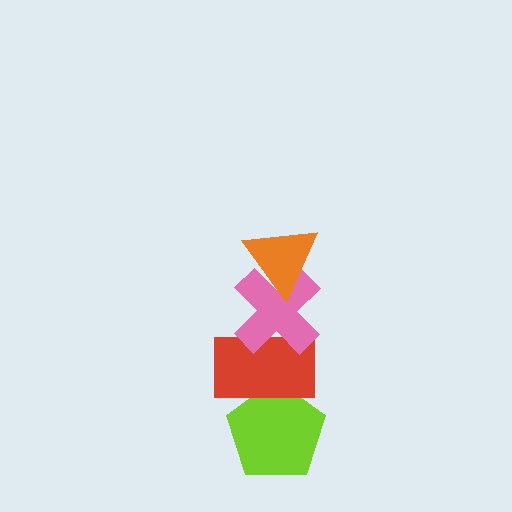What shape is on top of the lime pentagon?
The red rectangle is on top of the lime pentagon.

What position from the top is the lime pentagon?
The lime pentagon is 4th from the top.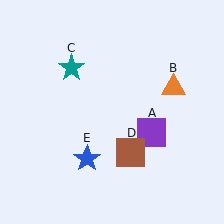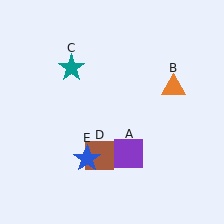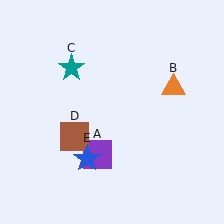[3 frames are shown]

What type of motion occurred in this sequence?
The purple square (object A), brown square (object D) rotated clockwise around the center of the scene.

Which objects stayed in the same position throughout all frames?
Orange triangle (object B) and teal star (object C) and blue star (object E) remained stationary.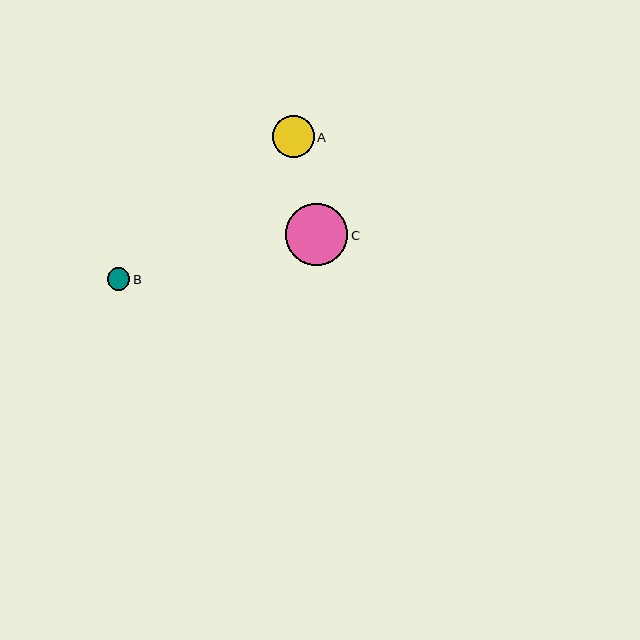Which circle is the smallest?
Circle B is the smallest with a size of approximately 23 pixels.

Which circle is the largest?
Circle C is the largest with a size of approximately 62 pixels.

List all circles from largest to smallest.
From largest to smallest: C, A, B.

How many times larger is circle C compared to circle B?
Circle C is approximately 2.8 times the size of circle B.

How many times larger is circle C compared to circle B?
Circle C is approximately 2.8 times the size of circle B.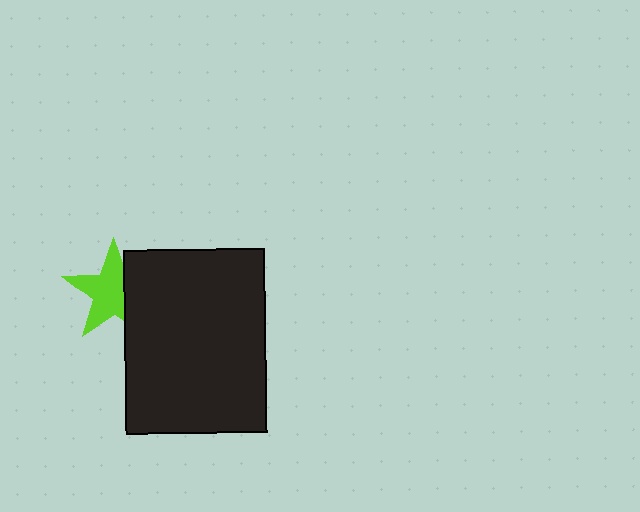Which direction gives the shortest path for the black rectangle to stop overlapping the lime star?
Moving right gives the shortest separation.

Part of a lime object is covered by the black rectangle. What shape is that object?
It is a star.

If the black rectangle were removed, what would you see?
You would see the complete lime star.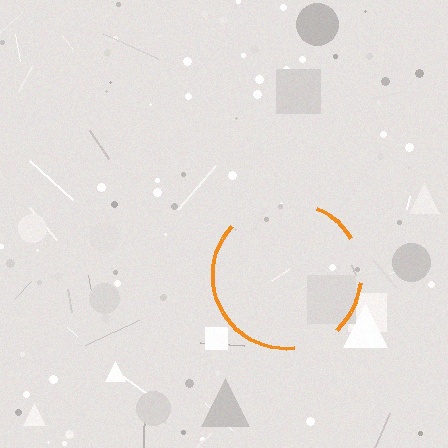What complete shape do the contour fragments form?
The contour fragments form a circle.